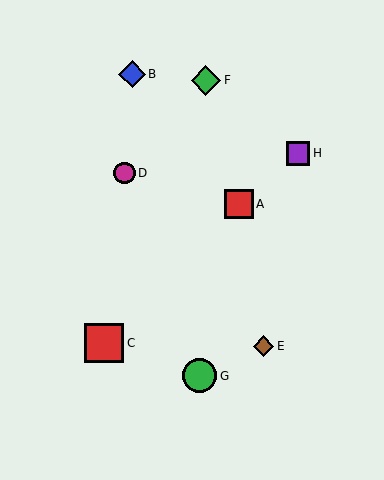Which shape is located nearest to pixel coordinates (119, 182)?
The magenta circle (labeled D) at (124, 173) is nearest to that location.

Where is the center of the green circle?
The center of the green circle is at (199, 376).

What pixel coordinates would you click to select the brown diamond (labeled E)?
Click at (263, 346) to select the brown diamond E.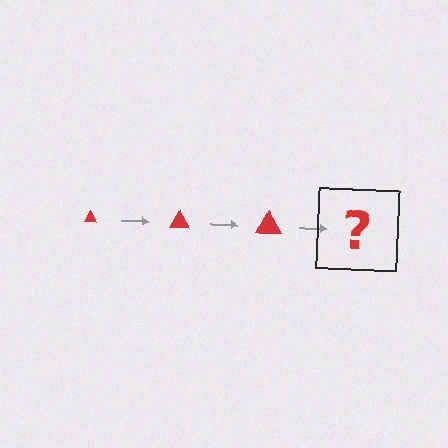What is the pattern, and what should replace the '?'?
The pattern is that the triangle gets progressively larger each step. The '?' should be a red triangle, larger than the previous one.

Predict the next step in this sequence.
The next step is a red triangle, larger than the previous one.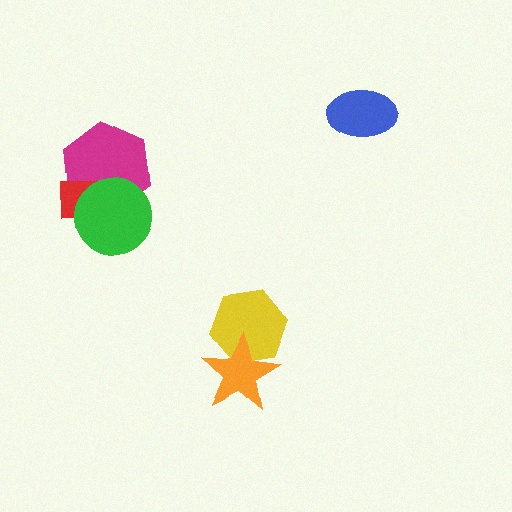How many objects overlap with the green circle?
2 objects overlap with the green circle.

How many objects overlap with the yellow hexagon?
1 object overlaps with the yellow hexagon.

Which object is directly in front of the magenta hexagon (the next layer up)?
The red square is directly in front of the magenta hexagon.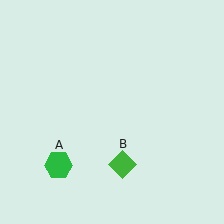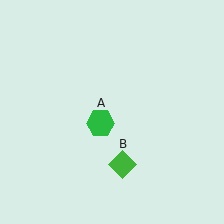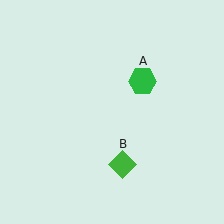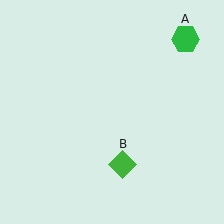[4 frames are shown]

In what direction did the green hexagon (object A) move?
The green hexagon (object A) moved up and to the right.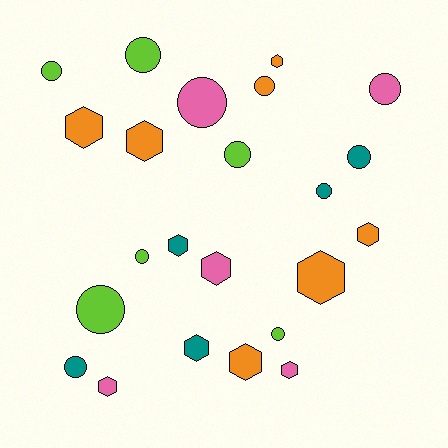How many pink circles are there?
There are 2 pink circles.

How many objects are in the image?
There are 23 objects.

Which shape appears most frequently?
Circle, with 12 objects.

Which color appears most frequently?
Orange, with 7 objects.